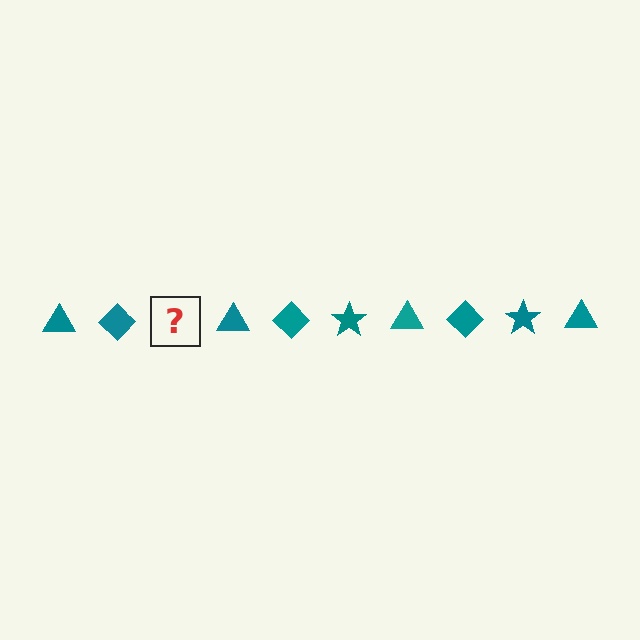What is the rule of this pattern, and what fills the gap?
The rule is that the pattern cycles through triangle, diamond, star shapes in teal. The gap should be filled with a teal star.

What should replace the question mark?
The question mark should be replaced with a teal star.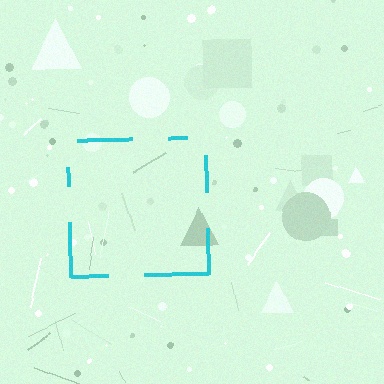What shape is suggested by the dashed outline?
The dashed outline suggests a square.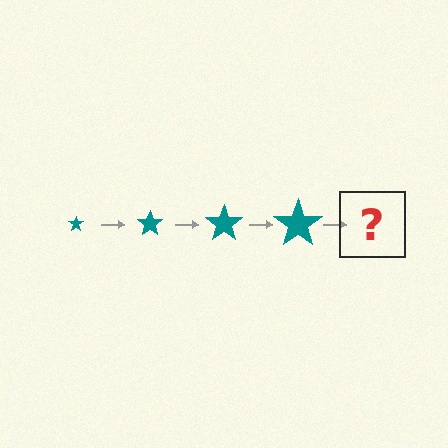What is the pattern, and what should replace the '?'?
The pattern is that the star gets progressively larger each step. The '?' should be a teal star, larger than the previous one.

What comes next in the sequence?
The next element should be a teal star, larger than the previous one.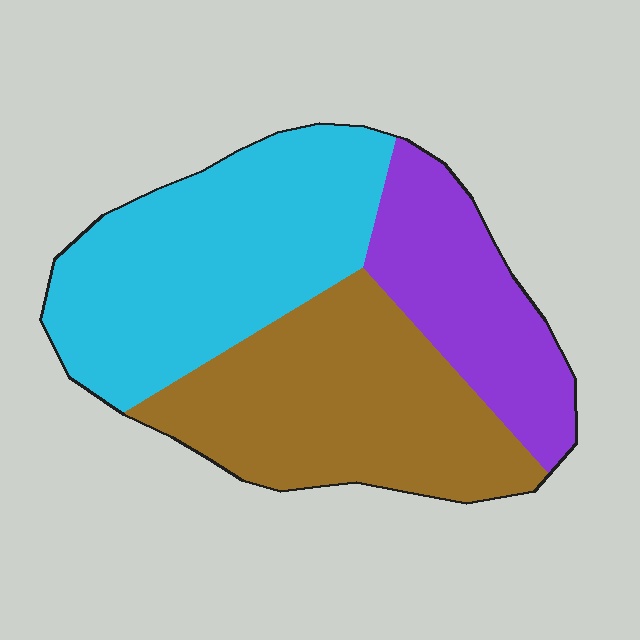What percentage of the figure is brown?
Brown covers around 35% of the figure.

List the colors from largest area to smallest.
From largest to smallest: cyan, brown, purple.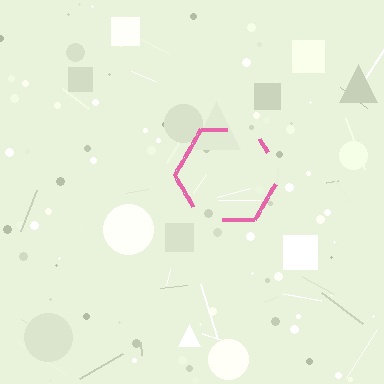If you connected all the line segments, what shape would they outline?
They would outline a hexagon.